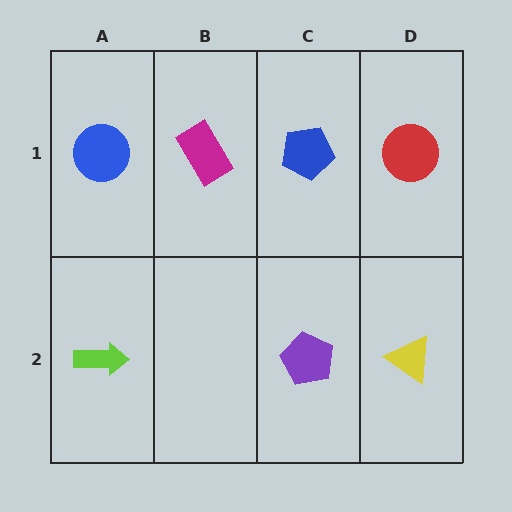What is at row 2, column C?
A purple pentagon.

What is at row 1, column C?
A blue pentagon.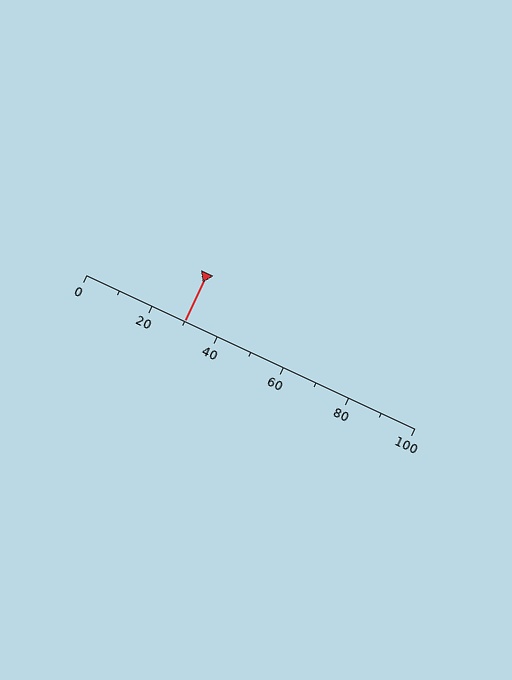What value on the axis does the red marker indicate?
The marker indicates approximately 30.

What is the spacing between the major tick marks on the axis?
The major ticks are spaced 20 apart.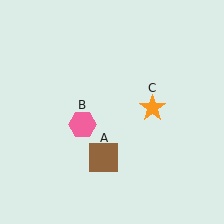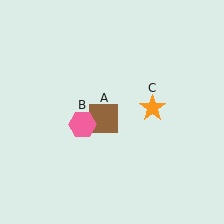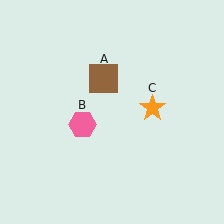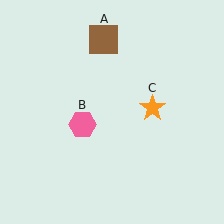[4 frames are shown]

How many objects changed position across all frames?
1 object changed position: brown square (object A).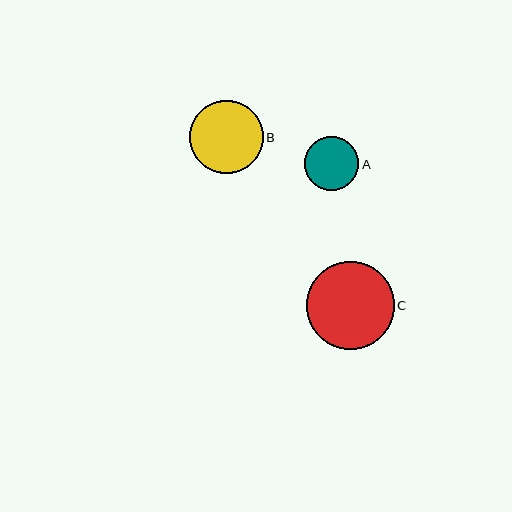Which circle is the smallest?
Circle A is the smallest with a size of approximately 54 pixels.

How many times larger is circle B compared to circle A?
Circle B is approximately 1.4 times the size of circle A.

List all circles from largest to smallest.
From largest to smallest: C, B, A.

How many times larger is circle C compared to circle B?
Circle C is approximately 1.2 times the size of circle B.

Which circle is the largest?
Circle C is the largest with a size of approximately 87 pixels.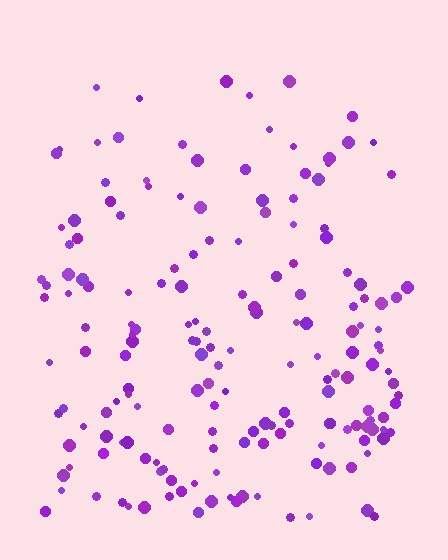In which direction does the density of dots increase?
From top to bottom, with the bottom side densest.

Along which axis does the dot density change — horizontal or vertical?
Vertical.